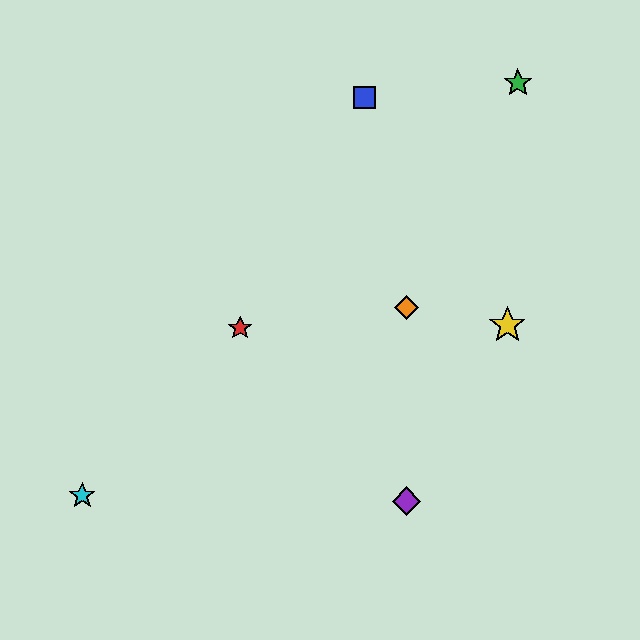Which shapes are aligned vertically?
The purple diamond, the orange diamond are aligned vertically.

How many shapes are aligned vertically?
2 shapes (the purple diamond, the orange diamond) are aligned vertically.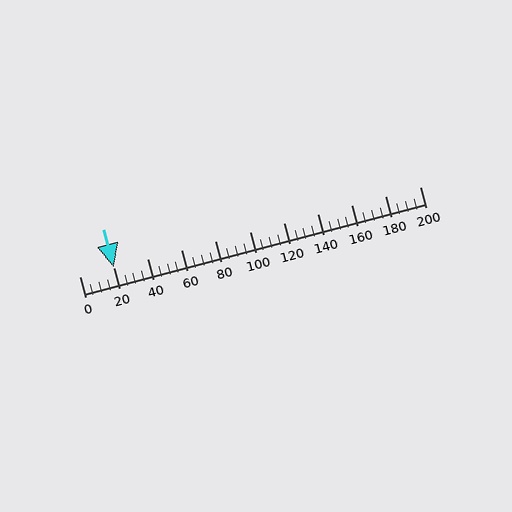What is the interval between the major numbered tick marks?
The major tick marks are spaced 20 units apart.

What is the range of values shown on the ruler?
The ruler shows values from 0 to 200.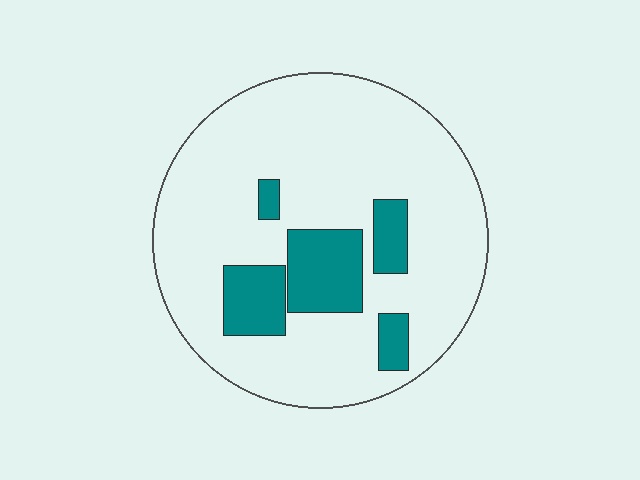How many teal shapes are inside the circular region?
5.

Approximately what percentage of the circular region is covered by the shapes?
Approximately 20%.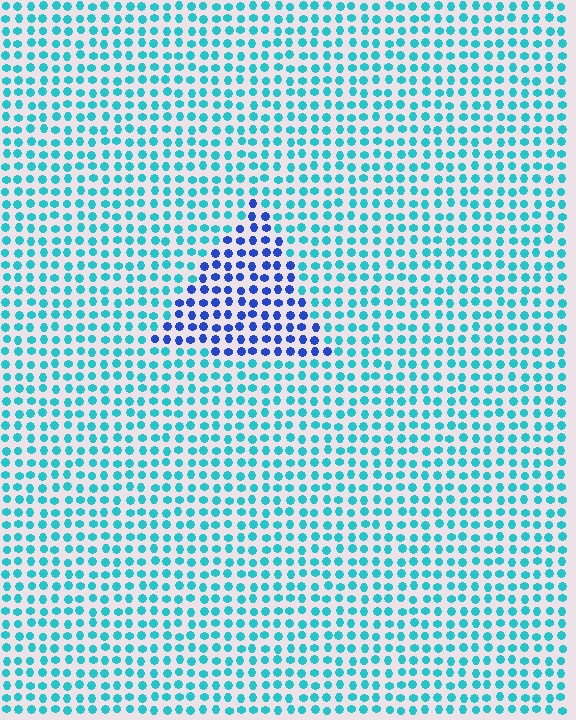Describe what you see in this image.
The image is filled with small cyan elements in a uniform arrangement. A triangle-shaped region is visible where the elements are tinted to a slightly different hue, forming a subtle color boundary.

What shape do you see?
I see a triangle.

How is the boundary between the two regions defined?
The boundary is defined purely by a slight shift in hue (about 47 degrees). Spacing, size, and orientation are identical on both sides.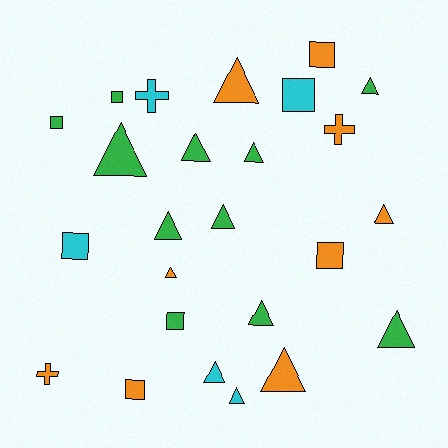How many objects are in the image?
There are 25 objects.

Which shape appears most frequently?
Triangle, with 14 objects.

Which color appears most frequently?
Green, with 11 objects.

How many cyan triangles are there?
There are 2 cyan triangles.